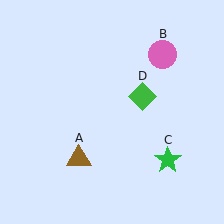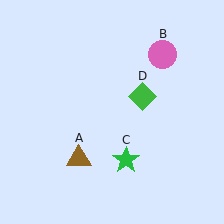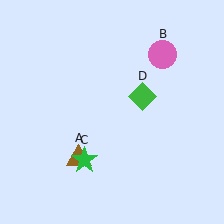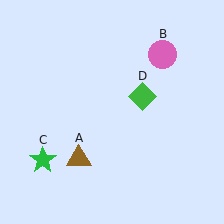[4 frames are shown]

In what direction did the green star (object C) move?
The green star (object C) moved left.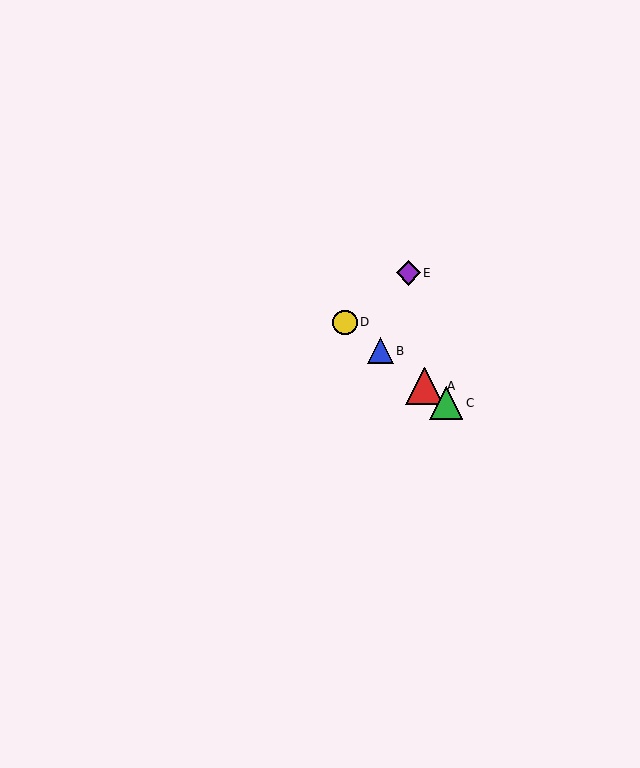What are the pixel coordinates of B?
Object B is at (380, 351).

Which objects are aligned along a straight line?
Objects A, B, C, D are aligned along a straight line.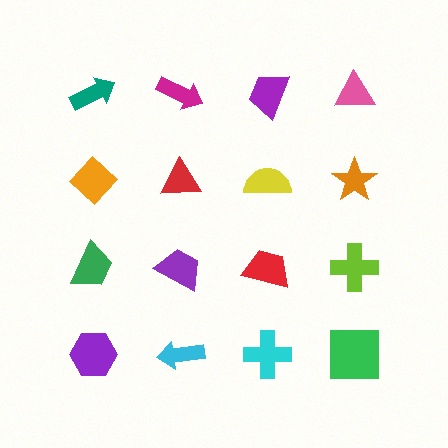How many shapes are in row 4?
4 shapes.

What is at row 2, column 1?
An orange diamond.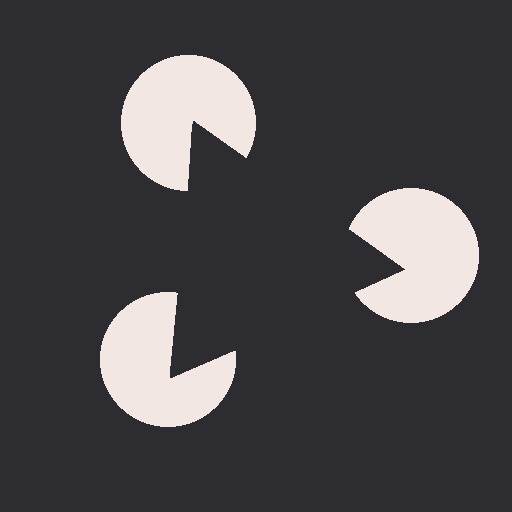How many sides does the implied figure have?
3 sides.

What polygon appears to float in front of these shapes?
An illusory triangle — its edges are inferred from the aligned wedge cuts in the pac-man discs, not physically drawn.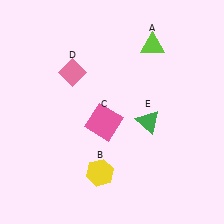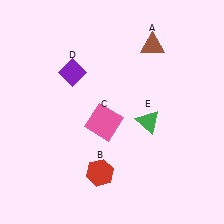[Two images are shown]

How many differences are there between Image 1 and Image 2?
There are 3 differences between the two images.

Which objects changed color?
A changed from lime to brown. B changed from yellow to red. D changed from pink to purple.